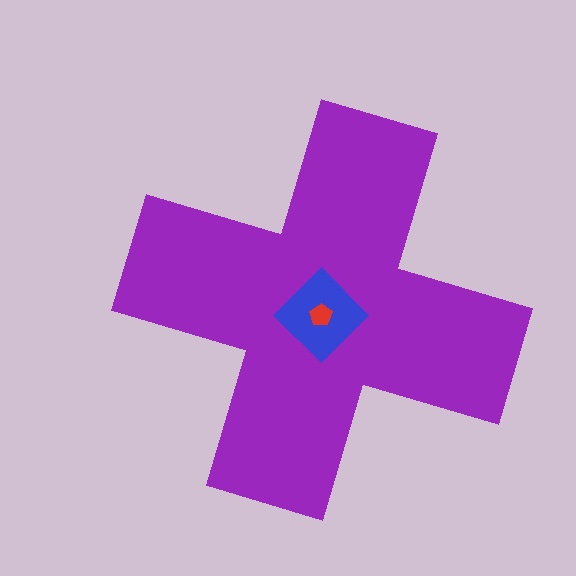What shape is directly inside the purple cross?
The blue diamond.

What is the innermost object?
The red pentagon.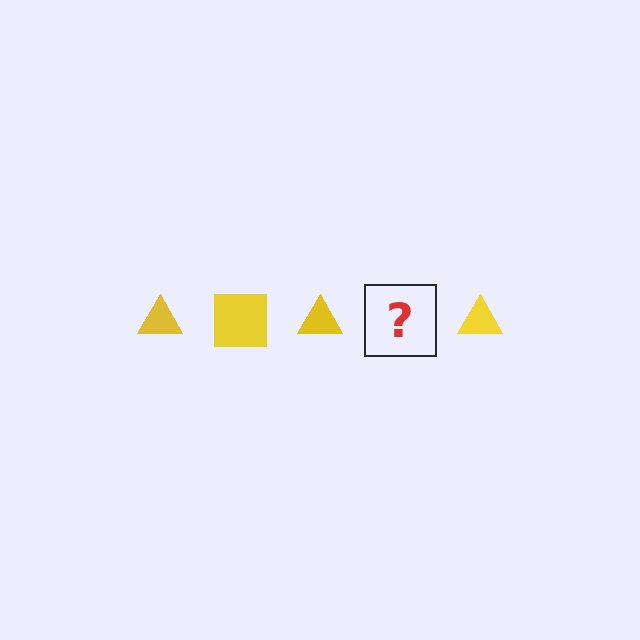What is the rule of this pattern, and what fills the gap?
The rule is that the pattern cycles through triangle, square shapes in yellow. The gap should be filled with a yellow square.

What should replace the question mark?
The question mark should be replaced with a yellow square.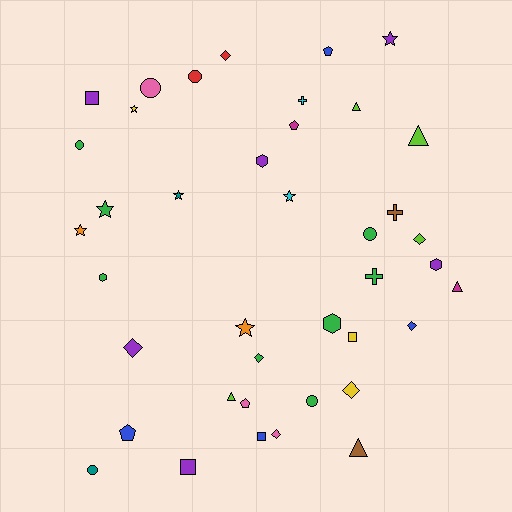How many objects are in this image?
There are 40 objects.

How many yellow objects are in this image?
There are 3 yellow objects.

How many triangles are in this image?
There are 5 triangles.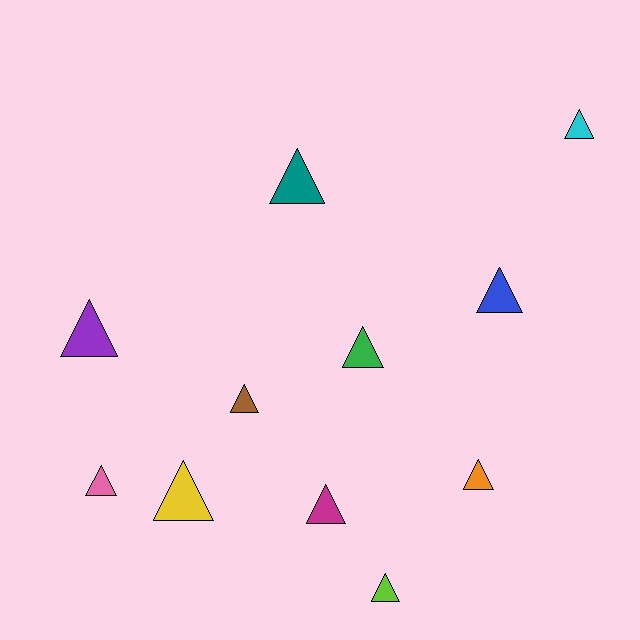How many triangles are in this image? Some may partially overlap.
There are 11 triangles.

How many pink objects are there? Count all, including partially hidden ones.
There is 1 pink object.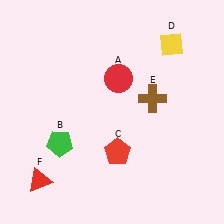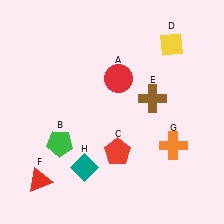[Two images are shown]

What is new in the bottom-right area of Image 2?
An orange cross (G) was added in the bottom-right area of Image 2.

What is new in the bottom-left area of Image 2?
A teal diamond (H) was added in the bottom-left area of Image 2.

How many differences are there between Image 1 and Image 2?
There are 2 differences between the two images.